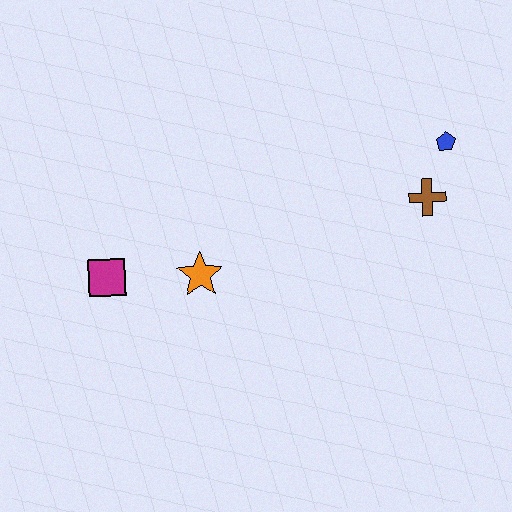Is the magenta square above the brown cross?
No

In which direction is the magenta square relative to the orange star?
The magenta square is to the left of the orange star.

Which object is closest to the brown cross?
The blue pentagon is closest to the brown cross.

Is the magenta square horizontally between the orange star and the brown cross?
No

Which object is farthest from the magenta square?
The blue pentagon is farthest from the magenta square.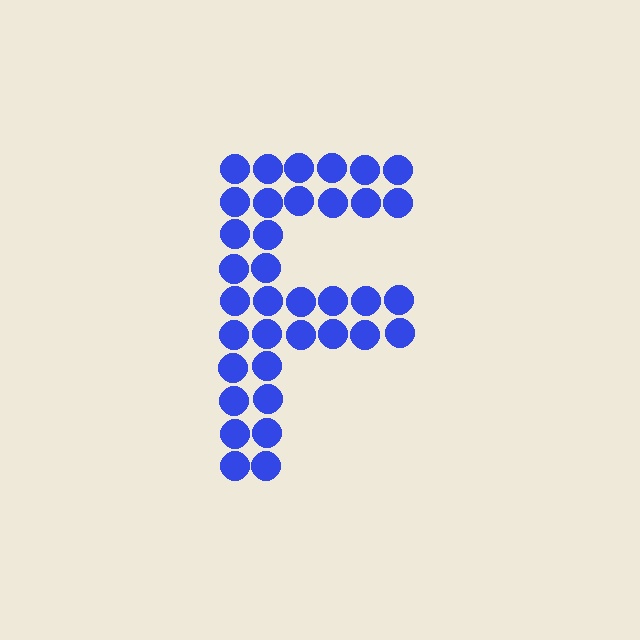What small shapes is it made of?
It is made of small circles.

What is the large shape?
The large shape is the letter F.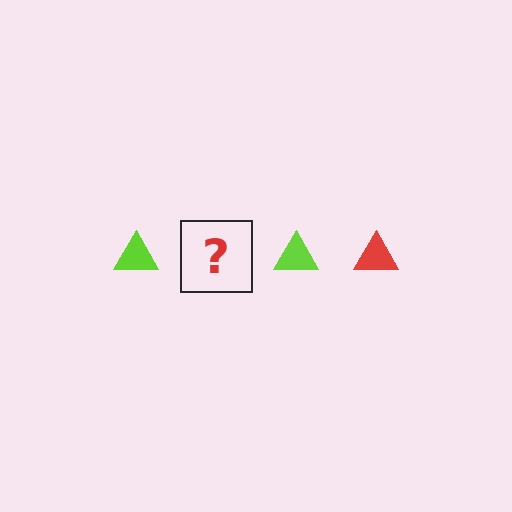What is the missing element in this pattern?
The missing element is a red triangle.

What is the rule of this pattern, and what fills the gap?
The rule is that the pattern cycles through lime, red triangles. The gap should be filled with a red triangle.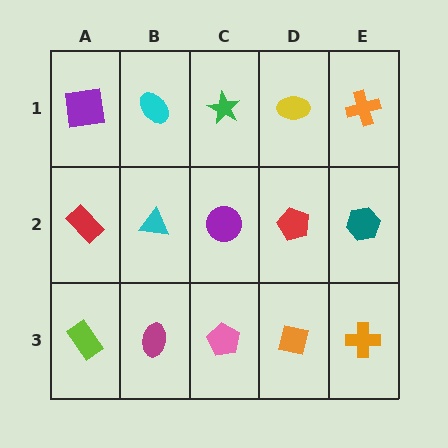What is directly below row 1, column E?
A teal hexagon.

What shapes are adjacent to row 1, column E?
A teal hexagon (row 2, column E), a yellow ellipse (row 1, column D).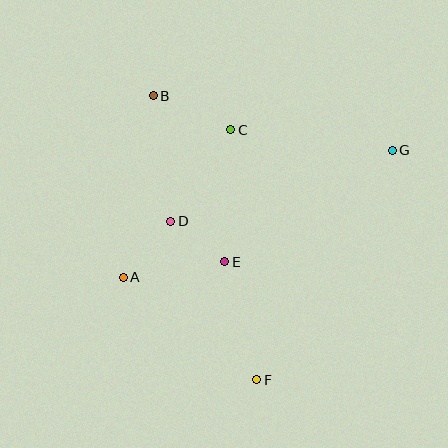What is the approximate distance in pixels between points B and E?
The distance between B and E is approximately 181 pixels.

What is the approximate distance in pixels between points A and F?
The distance between A and F is approximately 168 pixels.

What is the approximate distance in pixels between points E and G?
The distance between E and G is approximately 201 pixels.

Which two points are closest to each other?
Points D and E are closest to each other.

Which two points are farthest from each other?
Points B and F are farthest from each other.